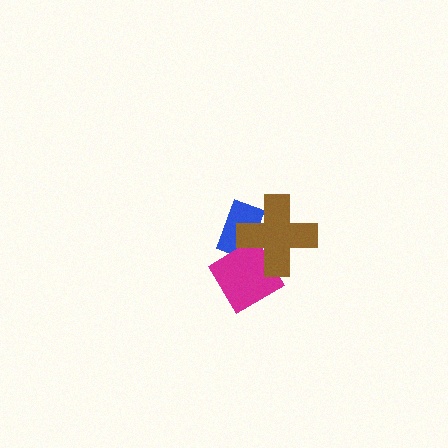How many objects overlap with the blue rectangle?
2 objects overlap with the blue rectangle.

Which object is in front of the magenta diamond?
The brown cross is in front of the magenta diamond.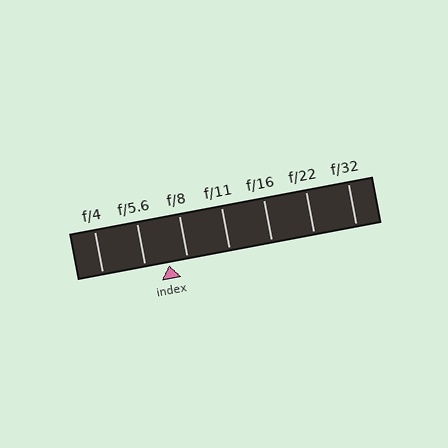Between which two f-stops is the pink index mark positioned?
The index mark is between f/5.6 and f/8.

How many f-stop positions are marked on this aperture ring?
There are 7 f-stop positions marked.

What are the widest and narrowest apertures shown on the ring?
The widest aperture shown is f/4 and the narrowest is f/32.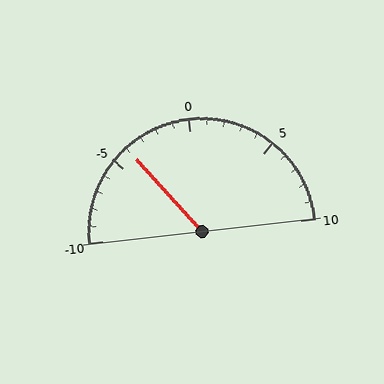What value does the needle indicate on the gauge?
The needle indicates approximately -4.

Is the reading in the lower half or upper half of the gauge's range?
The reading is in the lower half of the range (-10 to 10).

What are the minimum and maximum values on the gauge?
The gauge ranges from -10 to 10.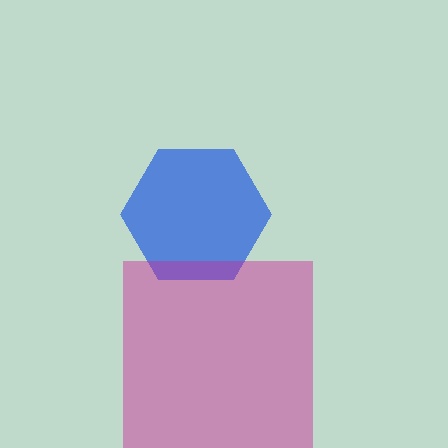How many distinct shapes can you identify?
There are 2 distinct shapes: a blue hexagon, a magenta square.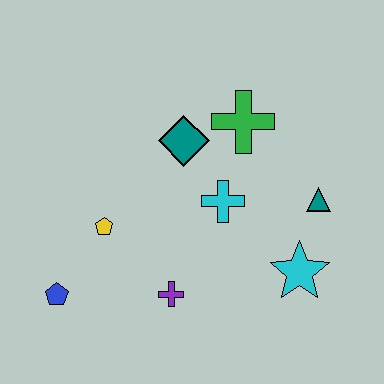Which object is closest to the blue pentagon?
The yellow pentagon is closest to the blue pentagon.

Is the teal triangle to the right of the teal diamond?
Yes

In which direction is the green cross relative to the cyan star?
The green cross is above the cyan star.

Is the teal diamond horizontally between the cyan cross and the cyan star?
No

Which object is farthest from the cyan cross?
The blue pentagon is farthest from the cyan cross.